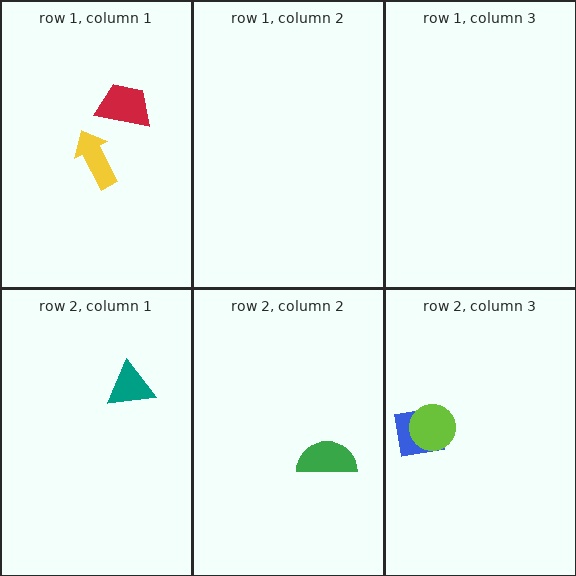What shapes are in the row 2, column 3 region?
The blue square, the lime circle.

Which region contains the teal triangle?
The row 2, column 1 region.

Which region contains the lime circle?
The row 2, column 3 region.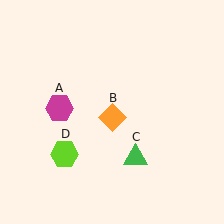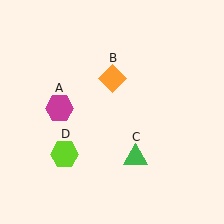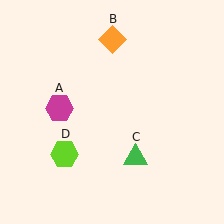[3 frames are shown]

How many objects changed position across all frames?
1 object changed position: orange diamond (object B).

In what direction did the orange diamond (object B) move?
The orange diamond (object B) moved up.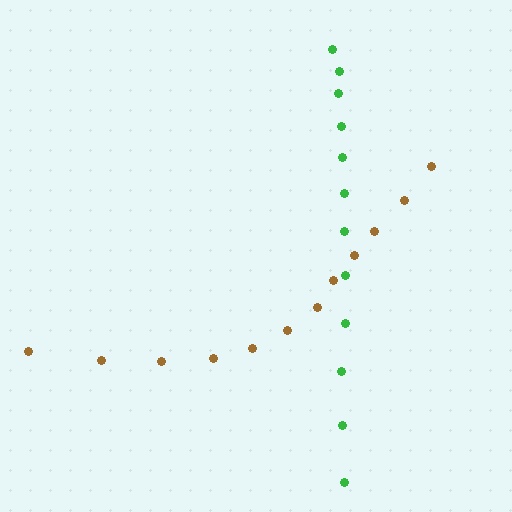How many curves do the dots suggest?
There are 2 distinct paths.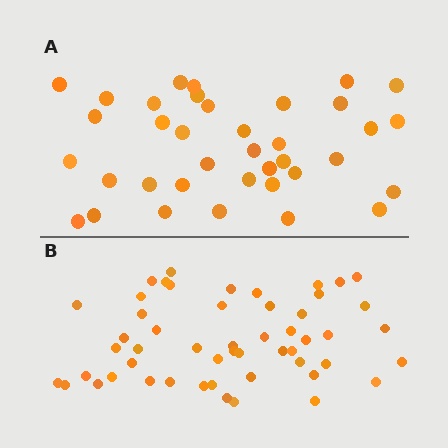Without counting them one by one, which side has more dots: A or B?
Region B (the bottom region) has more dots.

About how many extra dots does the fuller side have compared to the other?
Region B has approximately 15 more dots than region A.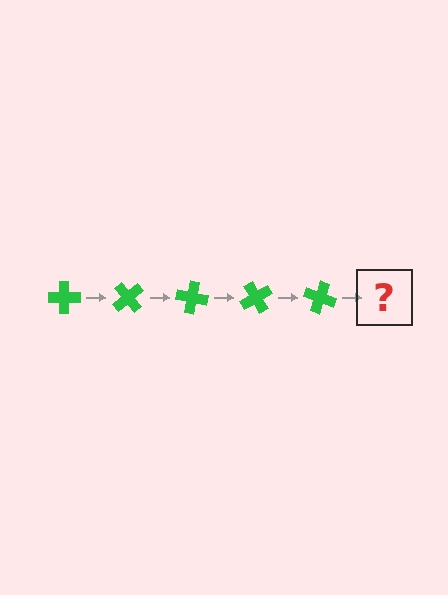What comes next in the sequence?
The next element should be a green cross rotated 250 degrees.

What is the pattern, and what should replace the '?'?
The pattern is that the cross rotates 50 degrees each step. The '?' should be a green cross rotated 250 degrees.